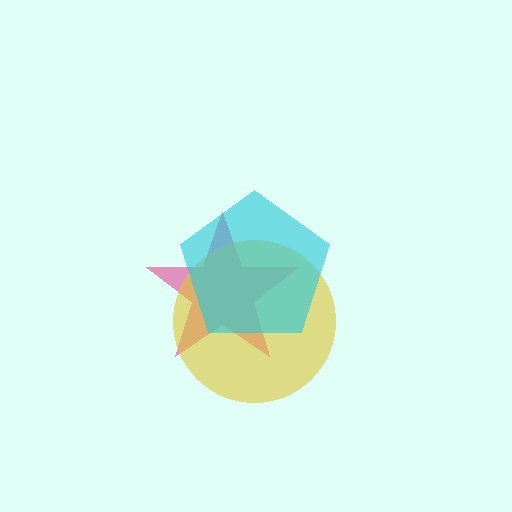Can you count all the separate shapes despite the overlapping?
Yes, there are 3 separate shapes.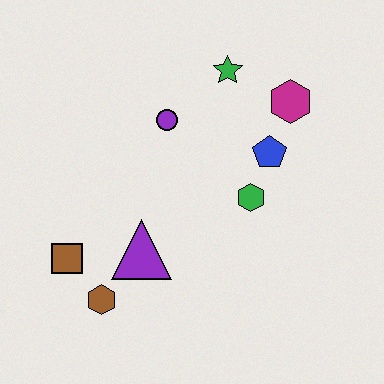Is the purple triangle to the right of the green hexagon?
No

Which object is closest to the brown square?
The brown hexagon is closest to the brown square.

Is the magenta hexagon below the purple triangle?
No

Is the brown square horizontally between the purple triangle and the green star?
No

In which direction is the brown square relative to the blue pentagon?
The brown square is to the left of the blue pentagon.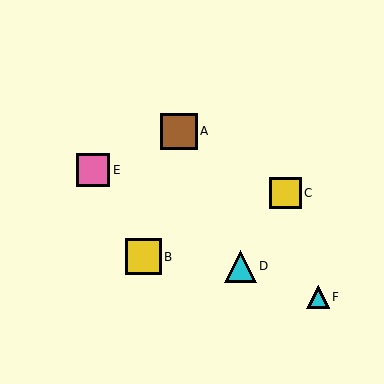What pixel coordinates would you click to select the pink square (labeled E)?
Click at (93, 170) to select the pink square E.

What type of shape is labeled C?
Shape C is a yellow square.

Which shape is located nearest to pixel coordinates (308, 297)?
The cyan triangle (labeled F) at (318, 297) is nearest to that location.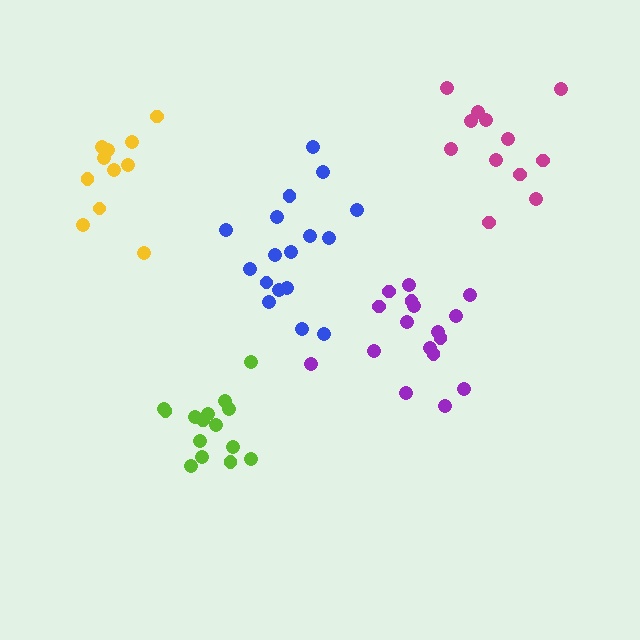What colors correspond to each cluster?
The clusters are colored: purple, yellow, lime, magenta, blue.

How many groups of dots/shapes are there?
There are 5 groups.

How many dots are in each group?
Group 1: 17 dots, Group 2: 11 dots, Group 3: 15 dots, Group 4: 12 dots, Group 5: 17 dots (72 total).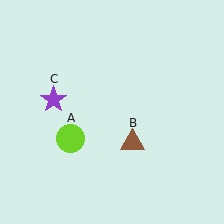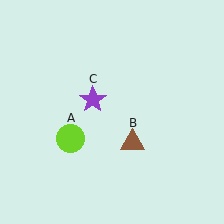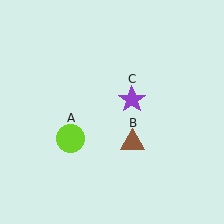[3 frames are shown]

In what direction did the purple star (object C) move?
The purple star (object C) moved right.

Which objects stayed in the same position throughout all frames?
Lime circle (object A) and brown triangle (object B) remained stationary.